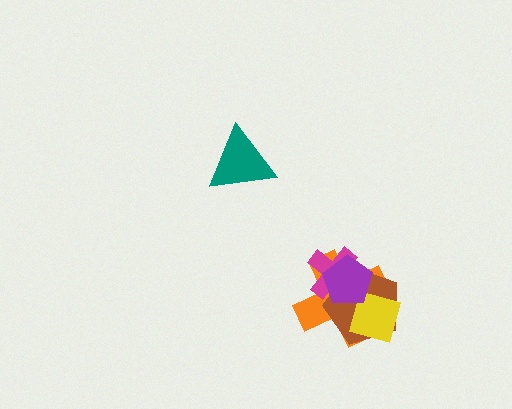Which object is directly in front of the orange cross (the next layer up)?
The magenta cross is directly in front of the orange cross.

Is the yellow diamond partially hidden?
Yes, it is partially covered by another shape.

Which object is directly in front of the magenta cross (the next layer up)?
The brown pentagon is directly in front of the magenta cross.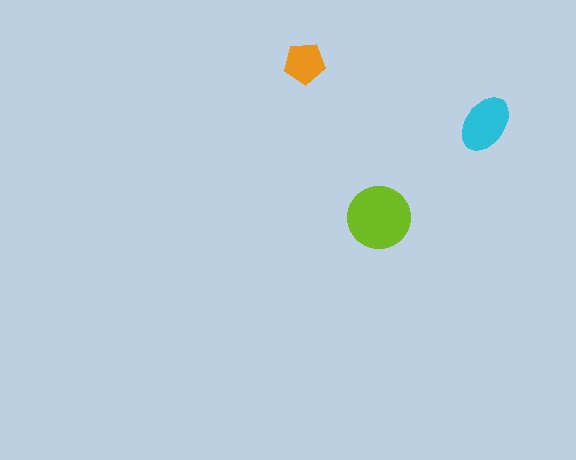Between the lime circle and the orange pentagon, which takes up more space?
The lime circle.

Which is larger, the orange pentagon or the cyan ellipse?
The cyan ellipse.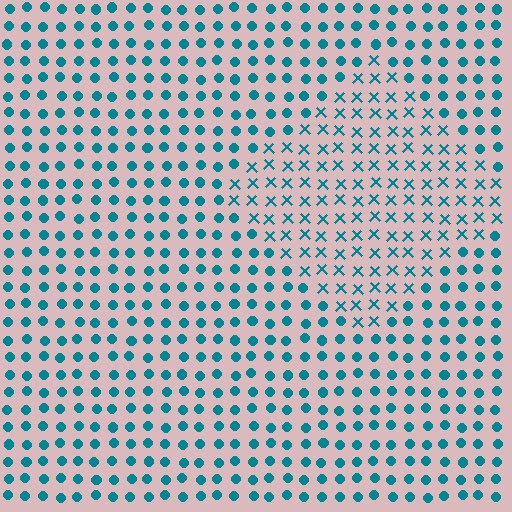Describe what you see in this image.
The image is filled with small teal elements arranged in a uniform grid. A diamond-shaped region contains X marks, while the surrounding area contains circles. The boundary is defined purely by the change in element shape.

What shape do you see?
I see a diamond.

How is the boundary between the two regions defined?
The boundary is defined by a change in element shape: X marks inside vs. circles outside. All elements share the same color and spacing.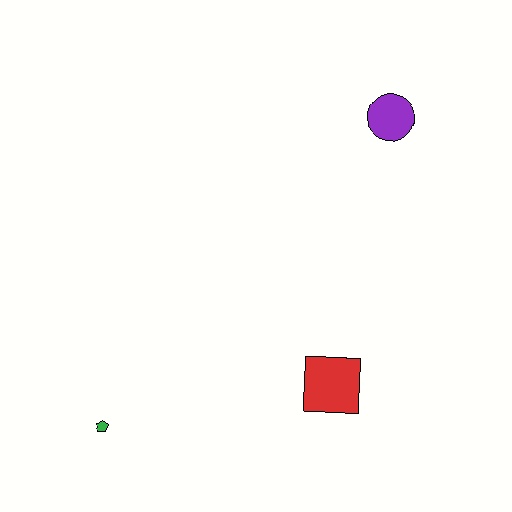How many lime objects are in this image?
There are no lime objects.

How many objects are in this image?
There are 3 objects.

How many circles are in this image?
There is 1 circle.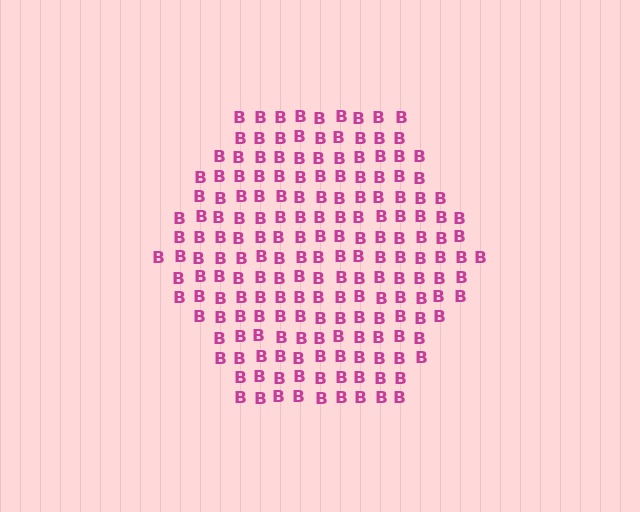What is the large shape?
The large shape is a hexagon.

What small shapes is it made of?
It is made of small letter B's.